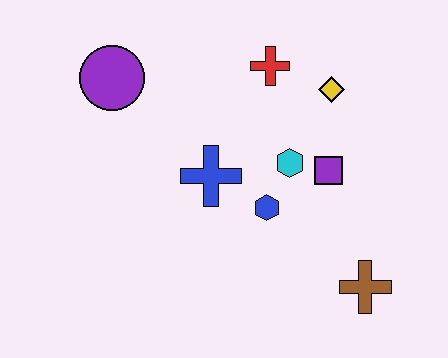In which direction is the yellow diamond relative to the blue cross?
The yellow diamond is to the right of the blue cross.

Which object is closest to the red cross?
The yellow diamond is closest to the red cross.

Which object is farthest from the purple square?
The purple circle is farthest from the purple square.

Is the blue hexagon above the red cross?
No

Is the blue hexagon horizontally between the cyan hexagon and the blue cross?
Yes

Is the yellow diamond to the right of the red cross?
Yes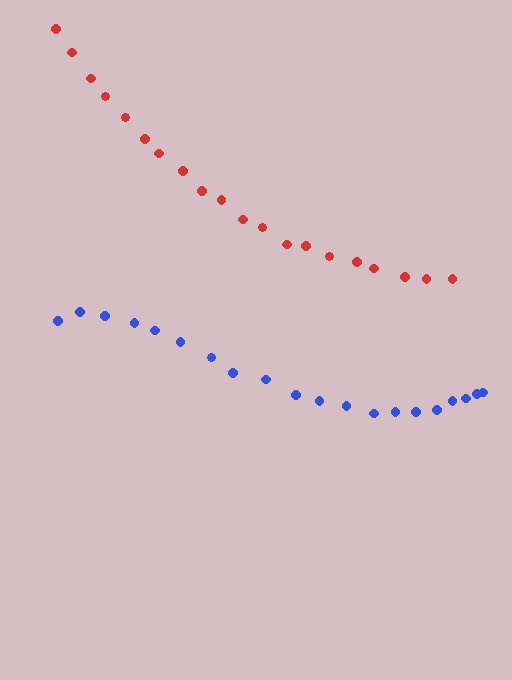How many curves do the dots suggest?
There are 2 distinct paths.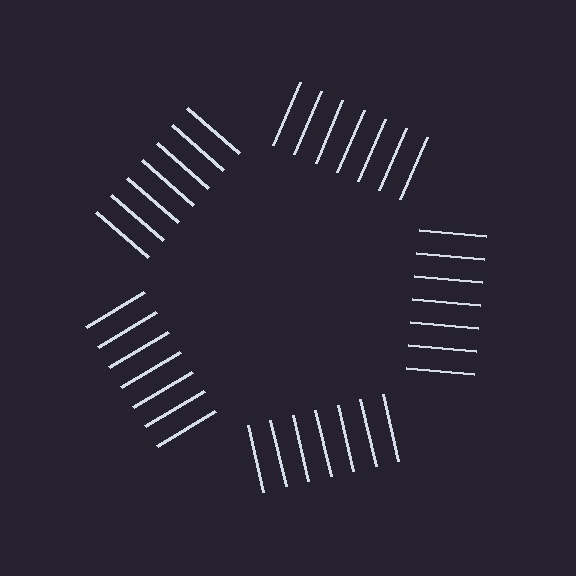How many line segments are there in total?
35 — 7 along each of the 5 edges.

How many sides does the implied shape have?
5 sides — the line-ends trace a pentagon.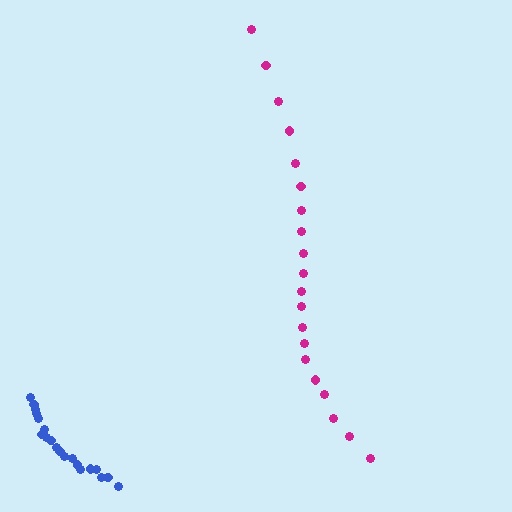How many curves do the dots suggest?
There are 2 distinct paths.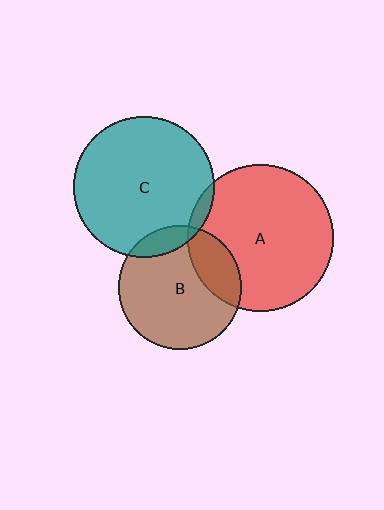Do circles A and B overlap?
Yes.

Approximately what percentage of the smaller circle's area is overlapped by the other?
Approximately 20%.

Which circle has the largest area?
Circle A (red).